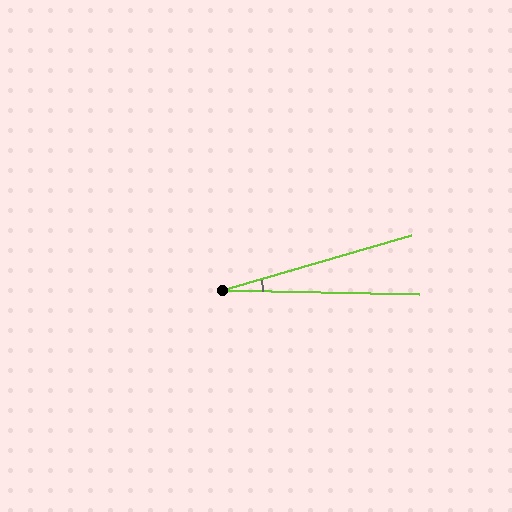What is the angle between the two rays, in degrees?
Approximately 17 degrees.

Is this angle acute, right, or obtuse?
It is acute.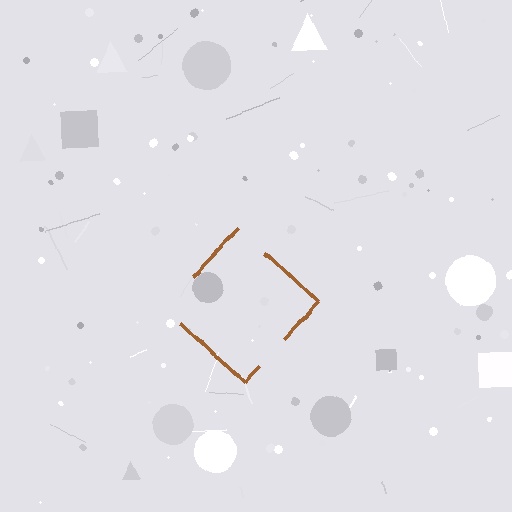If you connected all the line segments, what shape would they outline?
They would outline a diamond.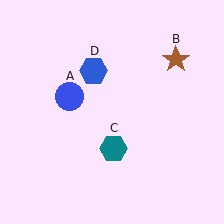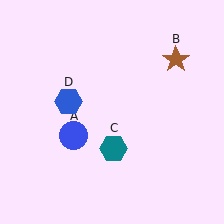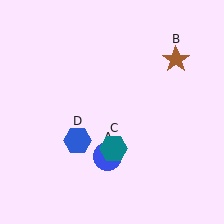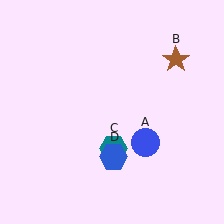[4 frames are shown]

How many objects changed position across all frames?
2 objects changed position: blue circle (object A), blue hexagon (object D).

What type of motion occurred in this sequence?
The blue circle (object A), blue hexagon (object D) rotated counterclockwise around the center of the scene.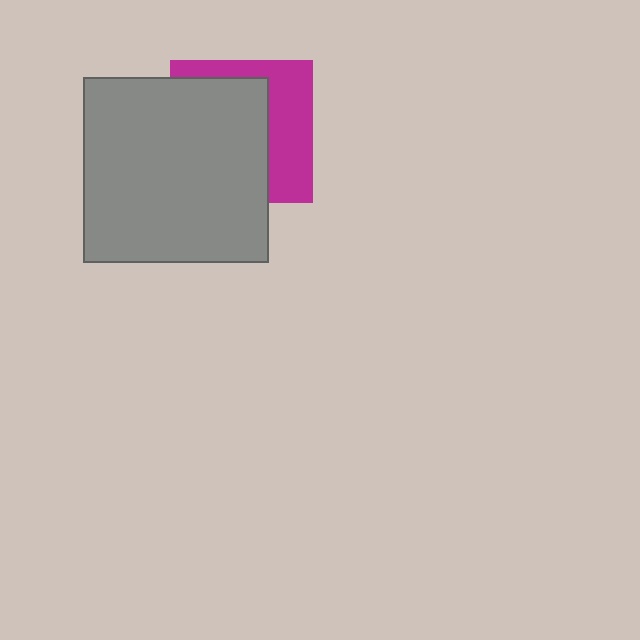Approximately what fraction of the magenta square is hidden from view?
Roughly 61% of the magenta square is hidden behind the gray square.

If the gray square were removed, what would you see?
You would see the complete magenta square.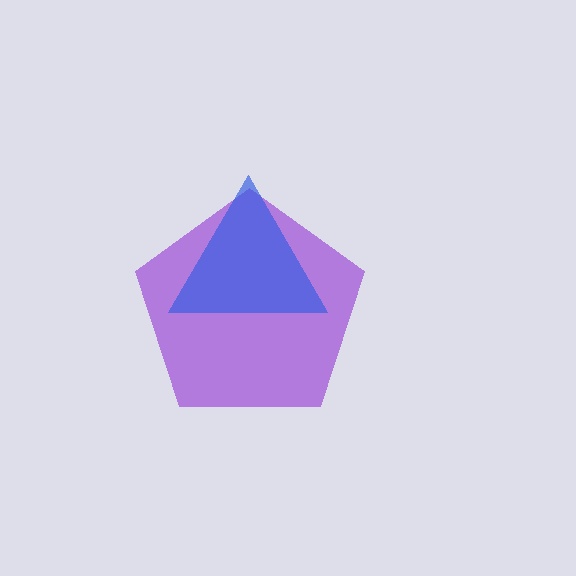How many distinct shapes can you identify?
There are 2 distinct shapes: a purple pentagon, a blue triangle.